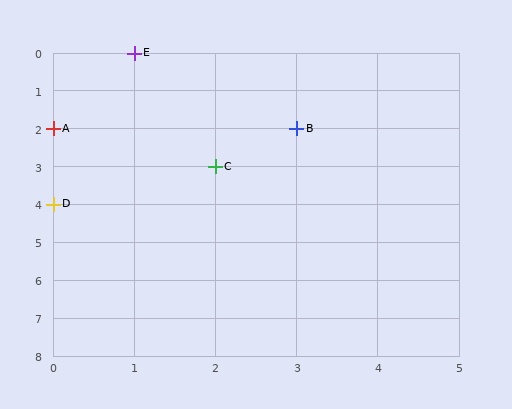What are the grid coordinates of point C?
Point C is at grid coordinates (2, 3).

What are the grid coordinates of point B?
Point B is at grid coordinates (3, 2).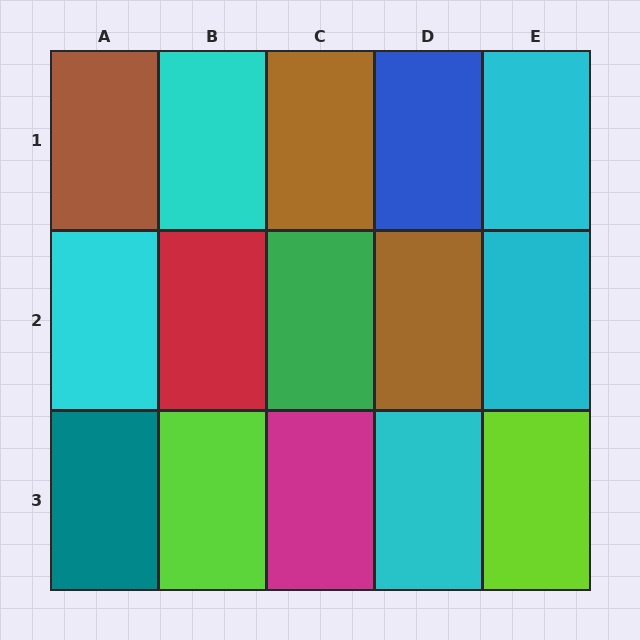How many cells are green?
1 cell is green.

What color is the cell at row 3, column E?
Lime.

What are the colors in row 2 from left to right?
Cyan, red, green, brown, cyan.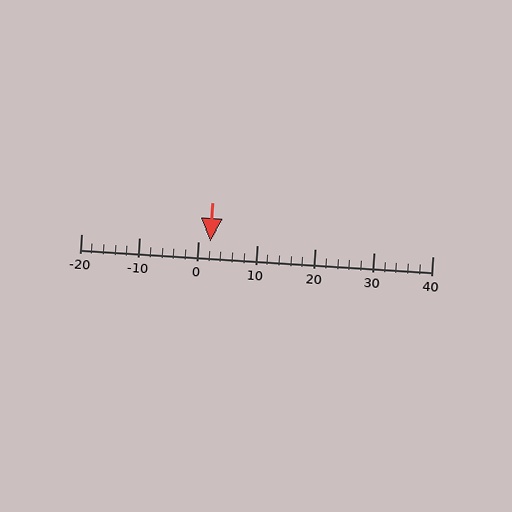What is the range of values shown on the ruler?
The ruler shows values from -20 to 40.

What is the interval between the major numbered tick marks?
The major tick marks are spaced 10 units apart.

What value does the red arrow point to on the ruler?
The red arrow points to approximately 2.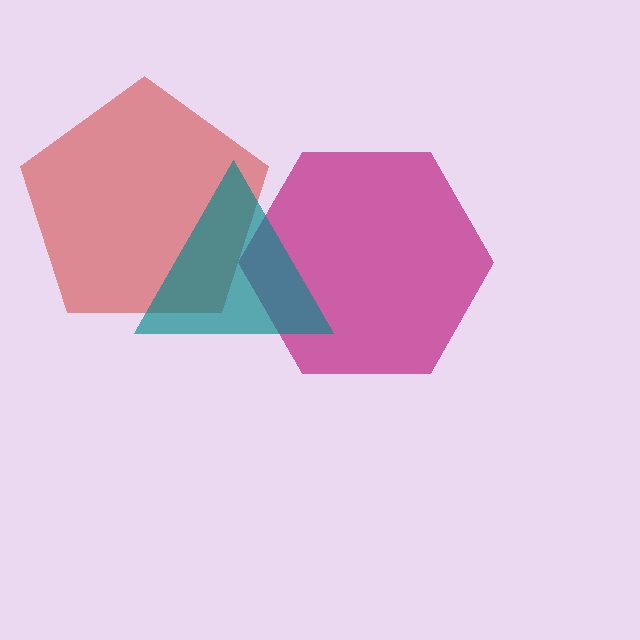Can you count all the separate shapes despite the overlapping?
Yes, there are 3 separate shapes.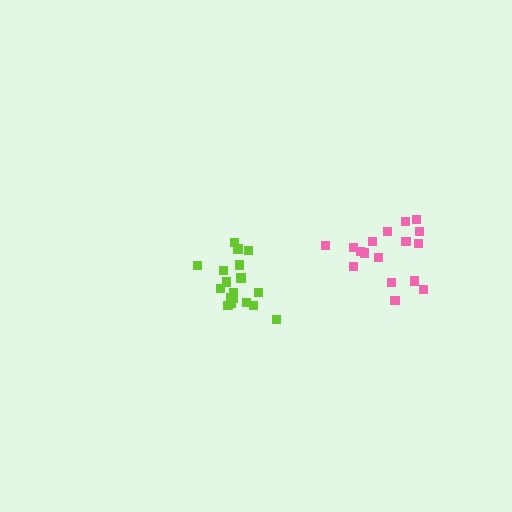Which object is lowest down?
The lime cluster is bottommost.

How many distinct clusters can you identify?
There are 2 distinct clusters.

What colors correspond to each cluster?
The clusters are colored: lime, pink.